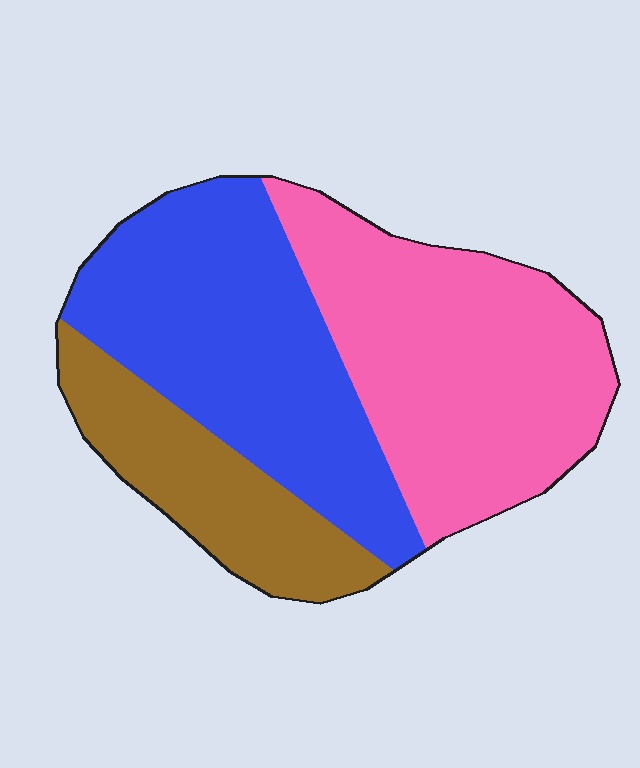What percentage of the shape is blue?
Blue covers around 40% of the shape.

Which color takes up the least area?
Brown, at roughly 20%.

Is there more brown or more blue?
Blue.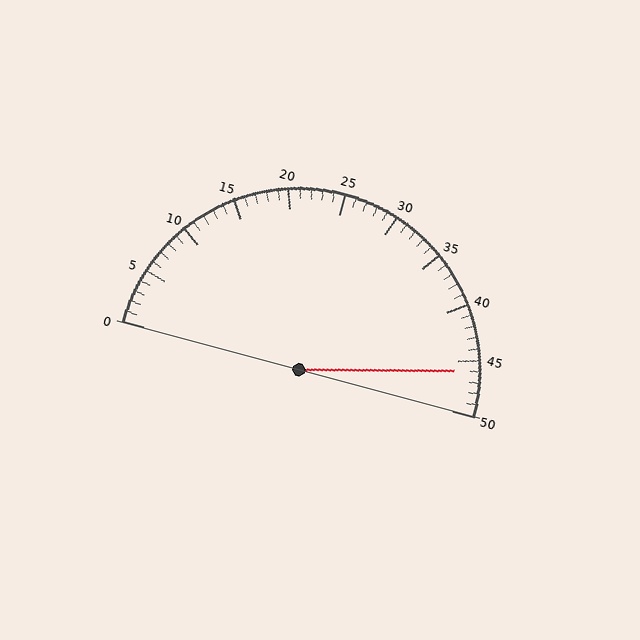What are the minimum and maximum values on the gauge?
The gauge ranges from 0 to 50.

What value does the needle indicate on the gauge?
The needle indicates approximately 46.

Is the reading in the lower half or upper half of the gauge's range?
The reading is in the upper half of the range (0 to 50).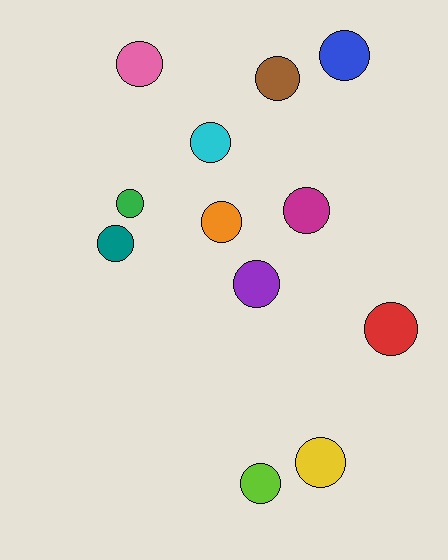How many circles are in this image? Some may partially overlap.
There are 12 circles.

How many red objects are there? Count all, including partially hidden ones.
There is 1 red object.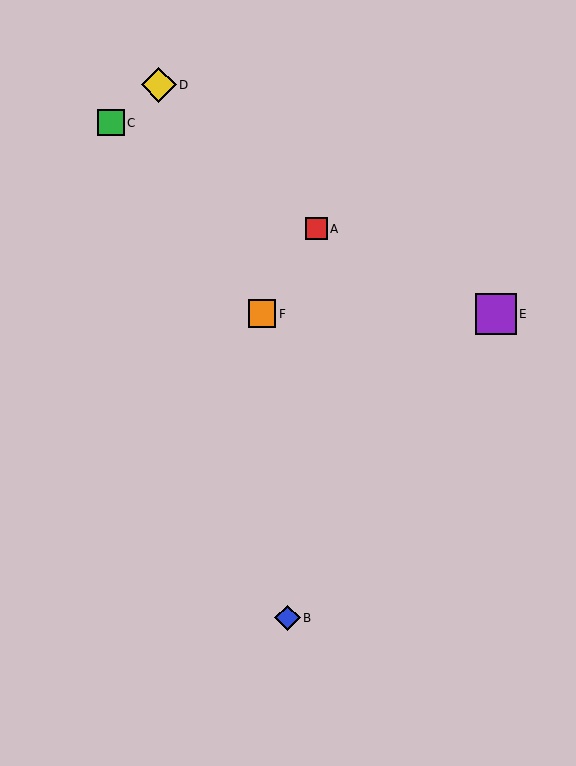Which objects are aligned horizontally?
Objects E, F are aligned horizontally.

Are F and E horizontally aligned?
Yes, both are at y≈314.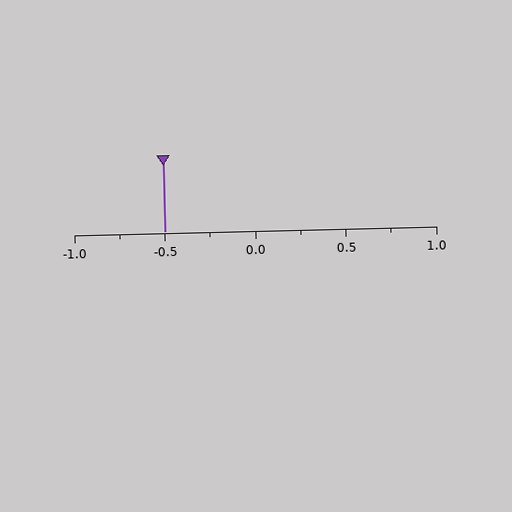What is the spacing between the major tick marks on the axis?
The major ticks are spaced 0.5 apart.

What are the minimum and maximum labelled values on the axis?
The axis runs from -1.0 to 1.0.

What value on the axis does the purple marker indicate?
The marker indicates approximately -0.5.